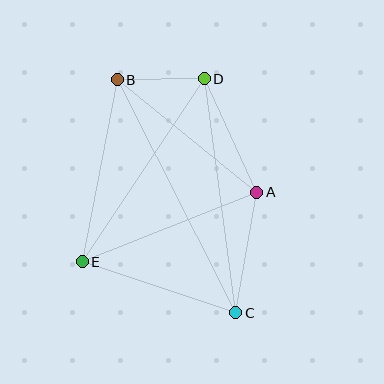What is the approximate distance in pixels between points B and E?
The distance between B and E is approximately 186 pixels.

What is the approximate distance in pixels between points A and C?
The distance between A and C is approximately 122 pixels.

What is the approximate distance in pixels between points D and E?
The distance between D and E is approximately 220 pixels.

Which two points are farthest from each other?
Points B and C are farthest from each other.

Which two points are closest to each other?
Points B and D are closest to each other.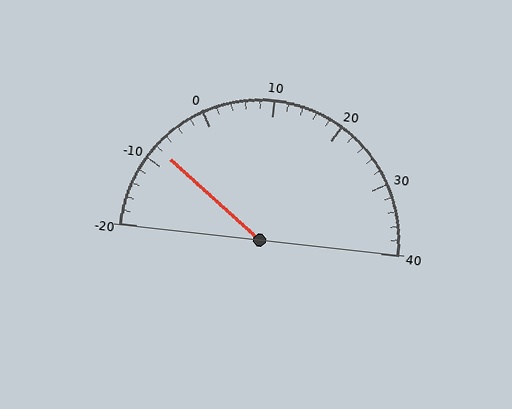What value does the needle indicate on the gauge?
The needle indicates approximately -8.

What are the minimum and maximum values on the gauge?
The gauge ranges from -20 to 40.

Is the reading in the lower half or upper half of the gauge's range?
The reading is in the lower half of the range (-20 to 40).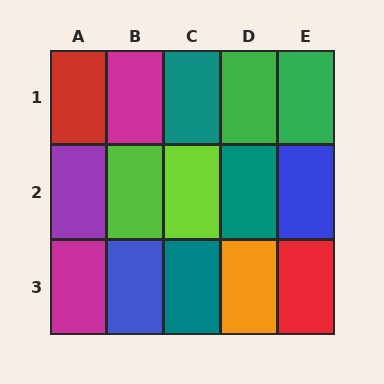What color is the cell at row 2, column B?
Lime.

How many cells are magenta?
2 cells are magenta.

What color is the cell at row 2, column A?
Purple.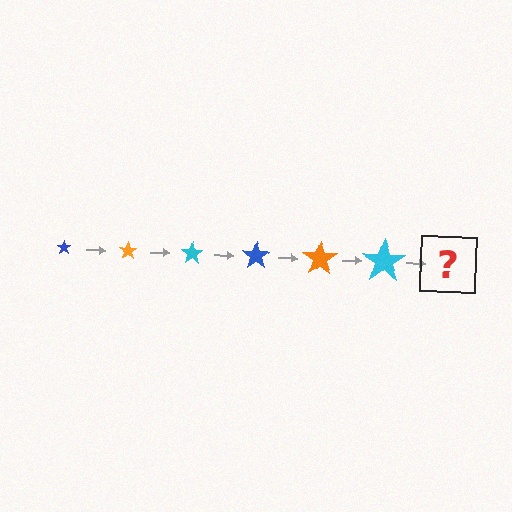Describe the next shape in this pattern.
It should be a blue star, larger than the previous one.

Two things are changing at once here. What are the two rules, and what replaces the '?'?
The two rules are that the star grows larger each step and the color cycles through blue, orange, and cyan. The '?' should be a blue star, larger than the previous one.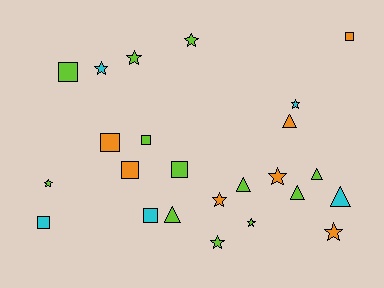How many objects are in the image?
There are 24 objects.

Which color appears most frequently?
Lime, with 12 objects.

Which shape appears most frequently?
Star, with 10 objects.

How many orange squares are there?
There are 3 orange squares.